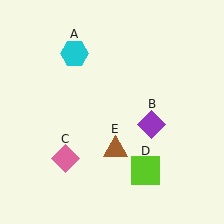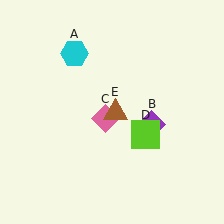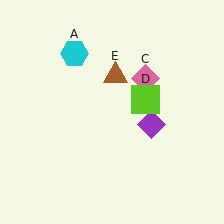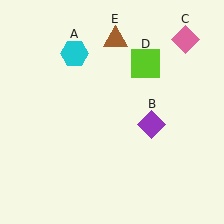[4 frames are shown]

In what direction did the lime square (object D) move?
The lime square (object D) moved up.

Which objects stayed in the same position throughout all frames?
Cyan hexagon (object A) and purple diamond (object B) remained stationary.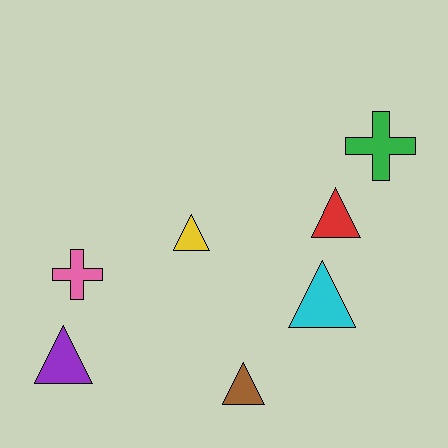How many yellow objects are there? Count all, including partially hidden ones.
There is 1 yellow object.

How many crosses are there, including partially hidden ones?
There are 2 crosses.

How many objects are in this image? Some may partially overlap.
There are 7 objects.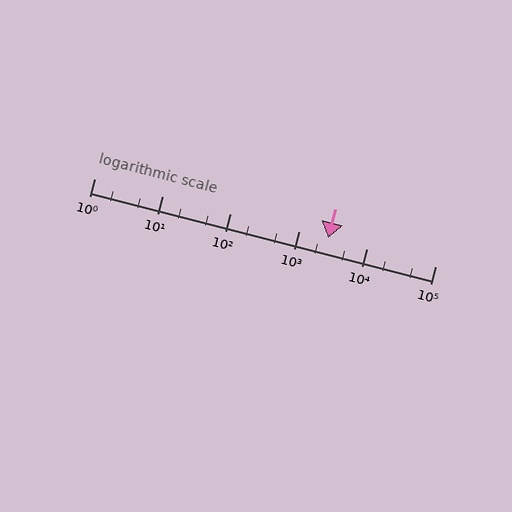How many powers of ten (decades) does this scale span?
The scale spans 5 decades, from 1 to 100000.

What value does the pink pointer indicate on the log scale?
The pointer indicates approximately 2700.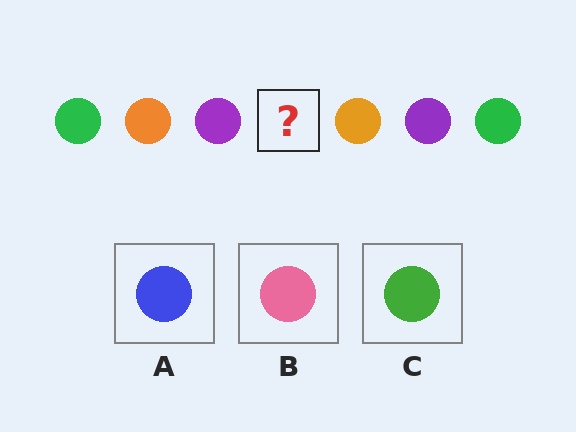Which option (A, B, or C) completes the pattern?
C.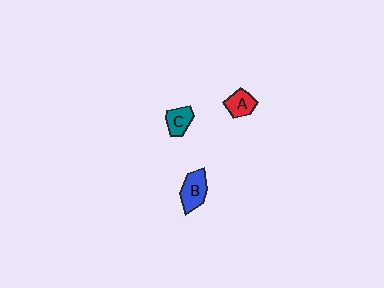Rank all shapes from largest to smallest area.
From largest to smallest: B (blue), A (red), C (teal).